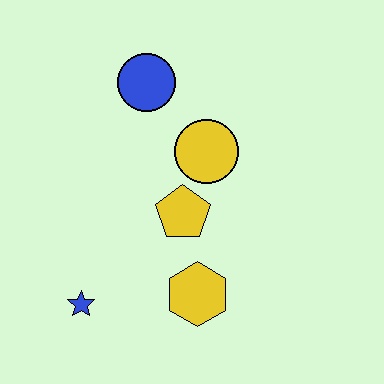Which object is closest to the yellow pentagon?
The yellow circle is closest to the yellow pentagon.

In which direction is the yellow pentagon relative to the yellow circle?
The yellow pentagon is below the yellow circle.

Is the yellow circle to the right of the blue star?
Yes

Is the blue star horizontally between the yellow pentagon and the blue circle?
No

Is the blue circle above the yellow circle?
Yes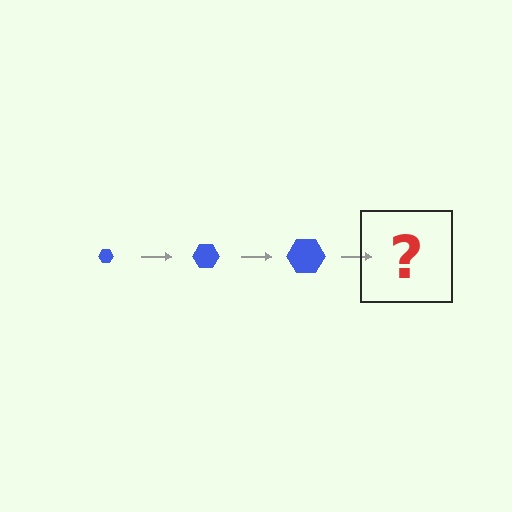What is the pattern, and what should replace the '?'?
The pattern is that the hexagon gets progressively larger each step. The '?' should be a blue hexagon, larger than the previous one.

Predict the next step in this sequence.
The next step is a blue hexagon, larger than the previous one.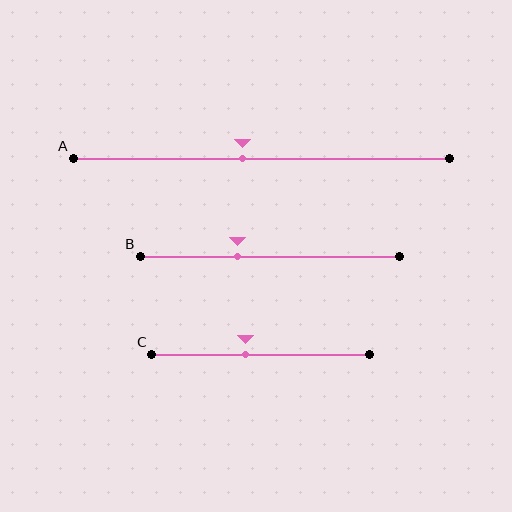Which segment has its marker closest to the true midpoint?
Segment A has its marker closest to the true midpoint.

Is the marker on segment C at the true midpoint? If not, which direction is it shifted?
No, the marker on segment C is shifted to the left by about 7% of the segment length.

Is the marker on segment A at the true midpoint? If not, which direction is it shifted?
No, the marker on segment A is shifted to the left by about 5% of the segment length.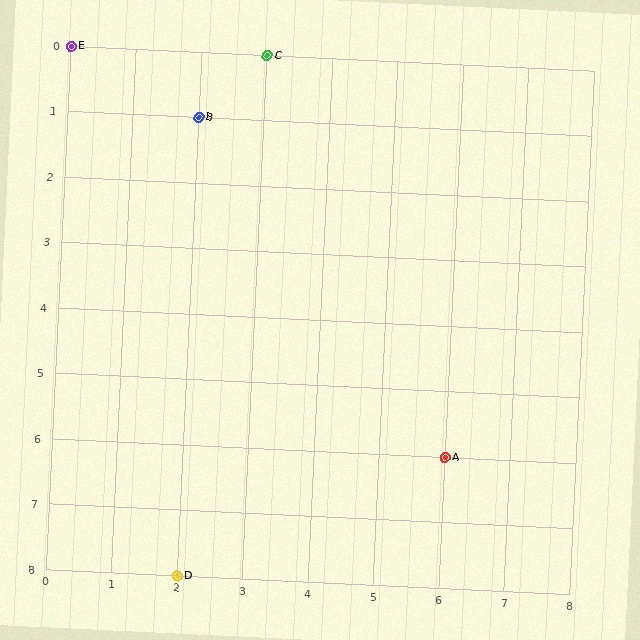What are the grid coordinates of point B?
Point B is at grid coordinates (2, 1).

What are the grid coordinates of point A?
Point A is at grid coordinates (6, 6).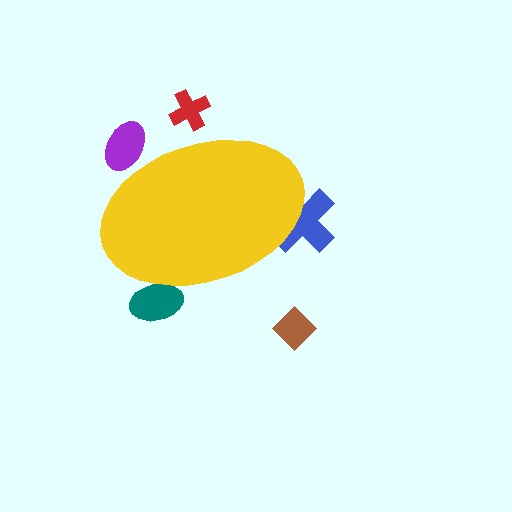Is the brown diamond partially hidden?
No, the brown diamond is fully visible.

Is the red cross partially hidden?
Yes, the red cross is partially hidden behind the yellow ellipse.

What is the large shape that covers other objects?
A yellow ellipse.